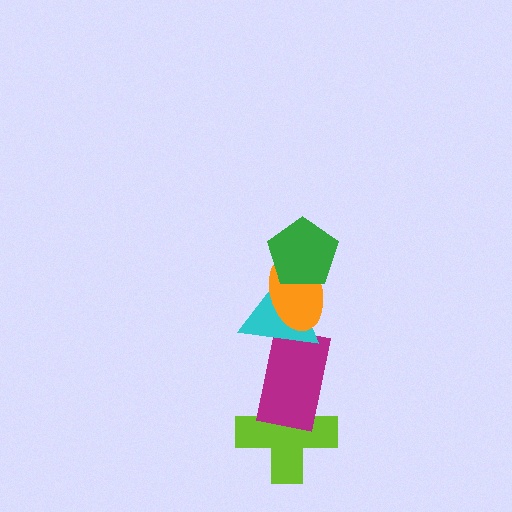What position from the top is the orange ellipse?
The orange ellipse is 2nd from the top.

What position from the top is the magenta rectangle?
The magenta rectangle is 4th from the top.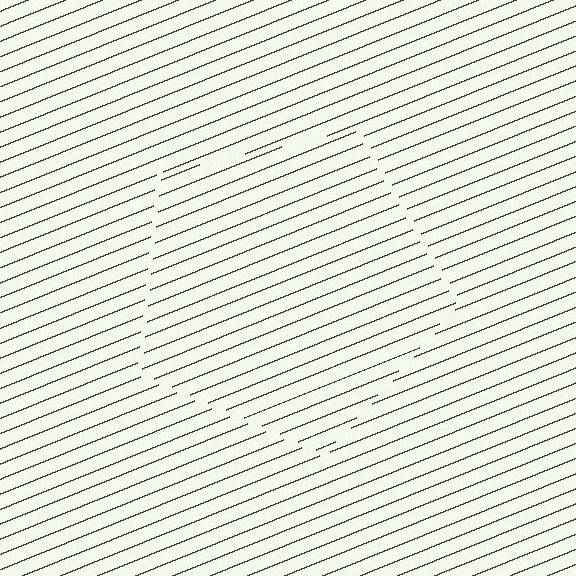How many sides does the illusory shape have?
5 sides — the line-ends trace a pentagon.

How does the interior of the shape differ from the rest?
The interior of the shape contains the same grating, shifted by half a period — the contour is defined by the phase discontinuity where line-ends from the inner and outer gratings abut.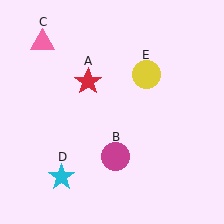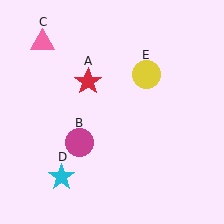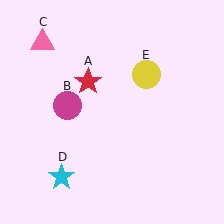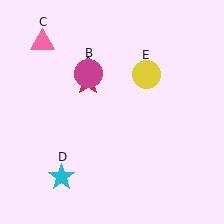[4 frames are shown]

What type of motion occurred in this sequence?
The magenta circle (object B) rotated clockwise around the center of the scene.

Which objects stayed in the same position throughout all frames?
Red star (object A) and pink triangle (object C) and cyan star (object D) and yellow circle (object E) remained stationary.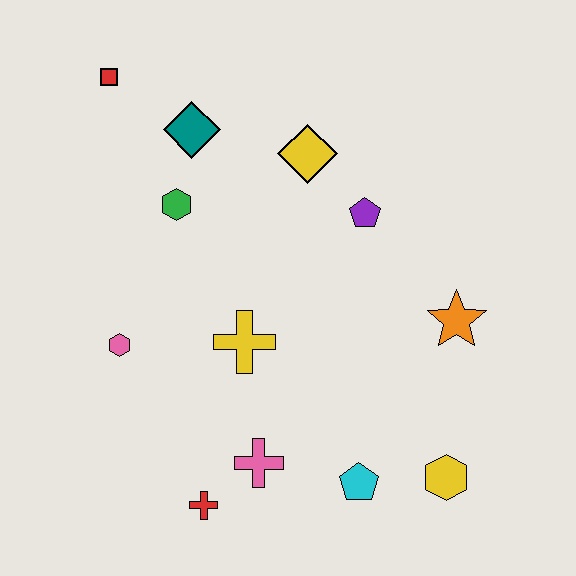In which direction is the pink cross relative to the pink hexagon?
The pink cross is to the right of the pink hexagon.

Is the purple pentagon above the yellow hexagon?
Yes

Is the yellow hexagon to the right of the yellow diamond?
Yes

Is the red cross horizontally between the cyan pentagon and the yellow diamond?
No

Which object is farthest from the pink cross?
The red square is farthest from the pink cross.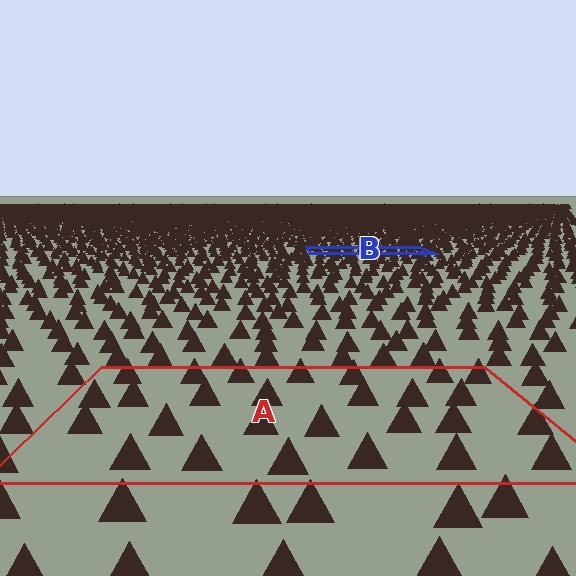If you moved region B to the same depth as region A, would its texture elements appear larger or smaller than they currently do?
They would appear larger. At a closer depth, the same texture elements are projected at a bigger on-screen size.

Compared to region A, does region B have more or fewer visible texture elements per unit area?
Region B has more texture elements per unit area — they are packed more densely because it is farther away.